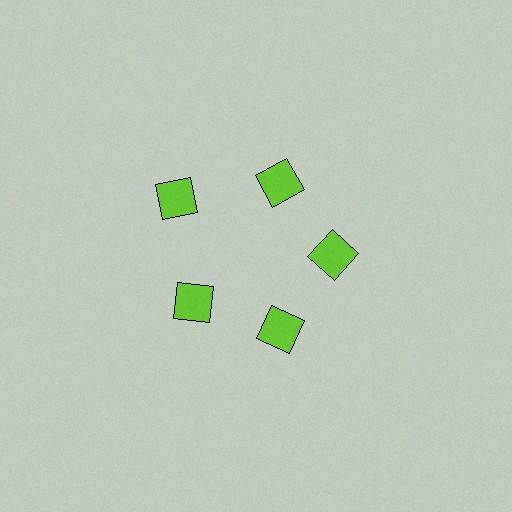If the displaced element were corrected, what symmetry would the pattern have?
It would have 5-fold rotational symmetry — the pattern would map onto itself every 72 degrees.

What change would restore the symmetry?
The symmetry would be restored by moving it inward, back onto the ring so that all 5 squares sit at equal angles and equal distance from the center.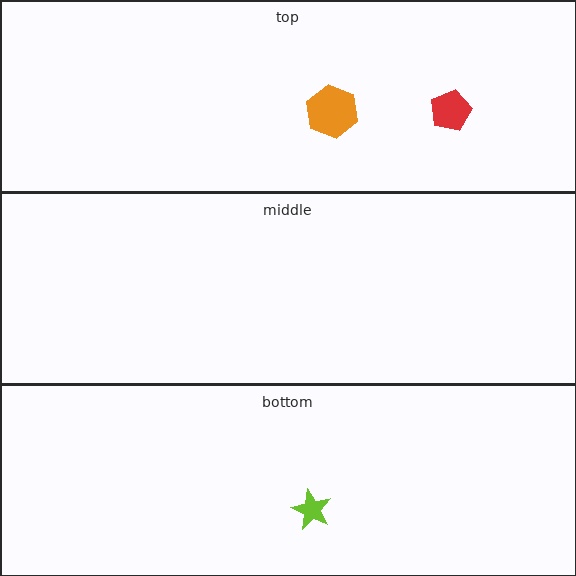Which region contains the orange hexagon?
The top region.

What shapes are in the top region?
The orange hexagon, the red pentagon.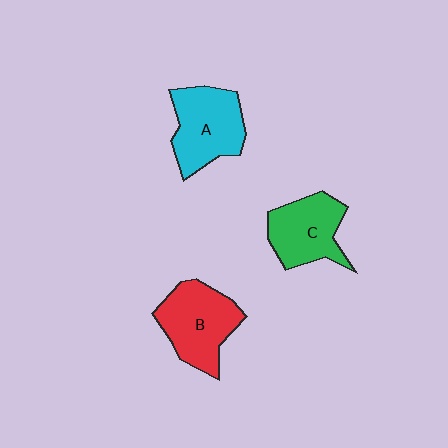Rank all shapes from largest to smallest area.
From largest to smallest: B (red), A (cyan), C (green).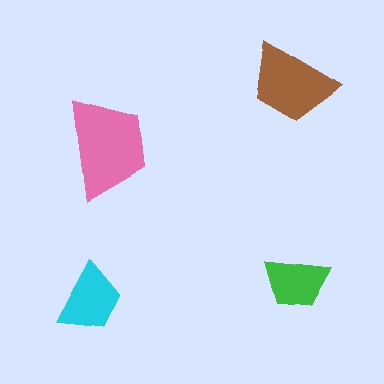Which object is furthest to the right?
The green trapezoid is rightmost.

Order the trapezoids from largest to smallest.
the pink one, the brown one, the cyan one, the green one.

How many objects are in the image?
There are 4 objects in the image.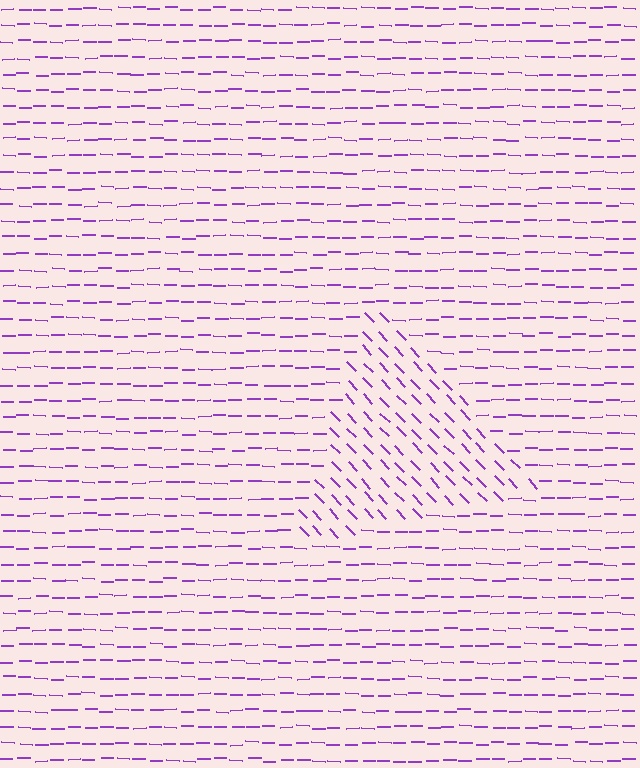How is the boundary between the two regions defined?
The boundary is defined purely by a change in line orientation (approximately 45 degrees difference). All lines are the same color and thickness.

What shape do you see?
I see a triangle.